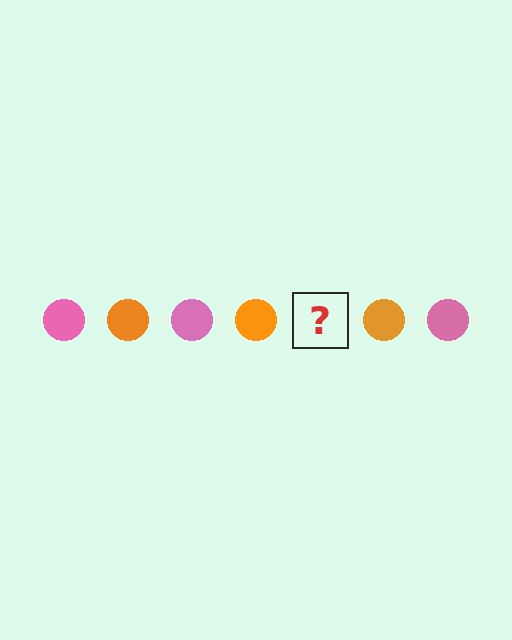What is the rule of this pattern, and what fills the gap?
The rule is that the pattern cycles through pink, orange circles. The gap should be filled with a pink circle.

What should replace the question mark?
The question mark should be replaced with a pink circle.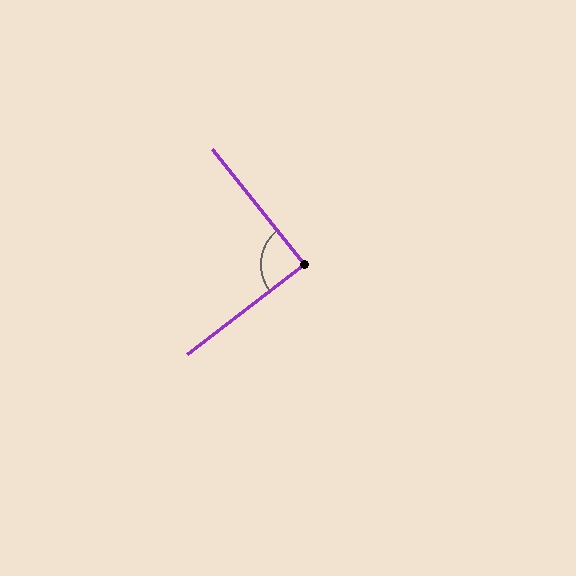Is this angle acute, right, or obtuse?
It is approximately a right angle.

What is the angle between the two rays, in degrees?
Approximately 89 degrees.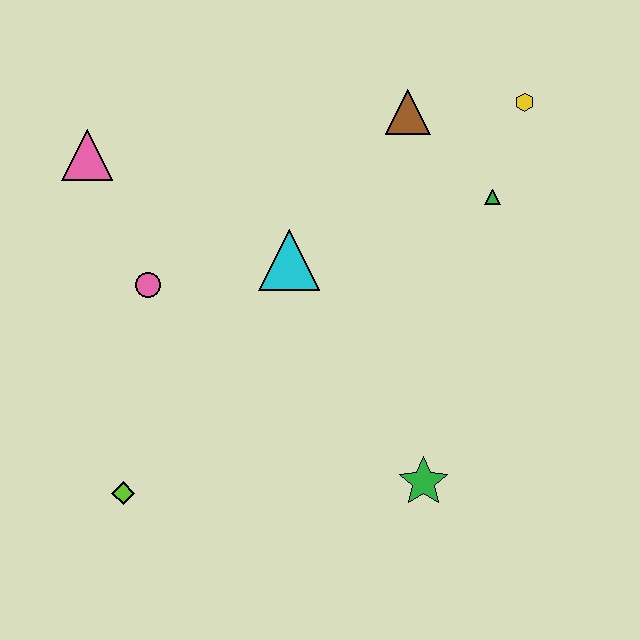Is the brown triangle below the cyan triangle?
No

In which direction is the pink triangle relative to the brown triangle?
The pink triangle is to the left of the brown triangle.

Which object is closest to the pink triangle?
The pink circle is closest to the pink triangle.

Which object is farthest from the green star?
The pink triangle is farthest from the green star.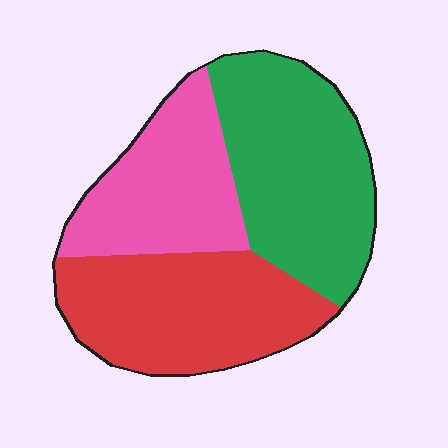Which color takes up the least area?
Pink, at roughly 25%.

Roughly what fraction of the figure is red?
Red takes up about one third (1/3) of the figure.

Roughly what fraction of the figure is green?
Green covers 38% of the figure.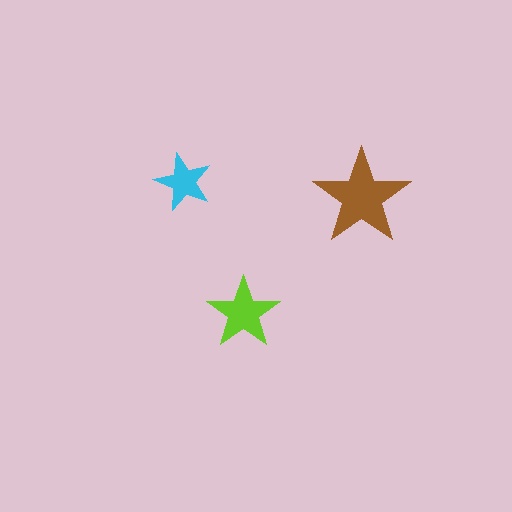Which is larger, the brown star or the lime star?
The brown one.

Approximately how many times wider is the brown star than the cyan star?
About 1.5 times wider.